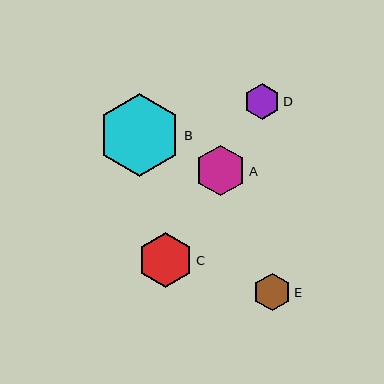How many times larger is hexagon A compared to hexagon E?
Hexagon A is approximately 1.4 times the size of hexagon E.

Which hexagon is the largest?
Hexagon B is the largest with a size of approximately 83 pixels.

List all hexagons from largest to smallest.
From largest to smallest: B, C, A, E, D.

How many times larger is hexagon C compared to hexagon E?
Hexagon C is approximately 1.5 times the size of hexagon E.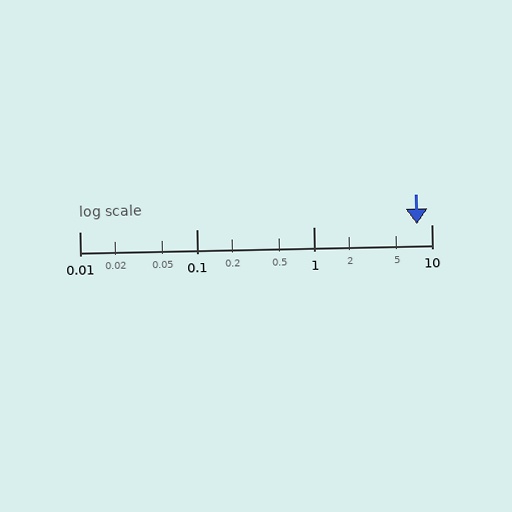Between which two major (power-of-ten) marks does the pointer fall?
The pointer is between 1 and 10.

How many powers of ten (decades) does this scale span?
The scale spans 3 decades, from 0.01 to 10.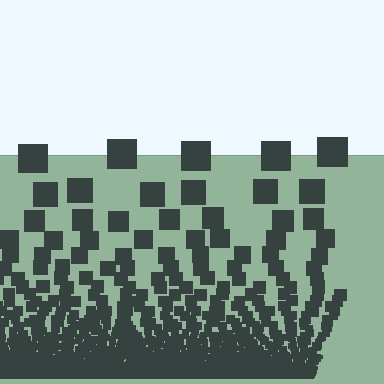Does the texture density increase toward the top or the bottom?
Density increases toward the bottom.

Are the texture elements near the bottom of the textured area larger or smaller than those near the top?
Smaller. The gradient is inverted — elements near the bottom are smaller and denser.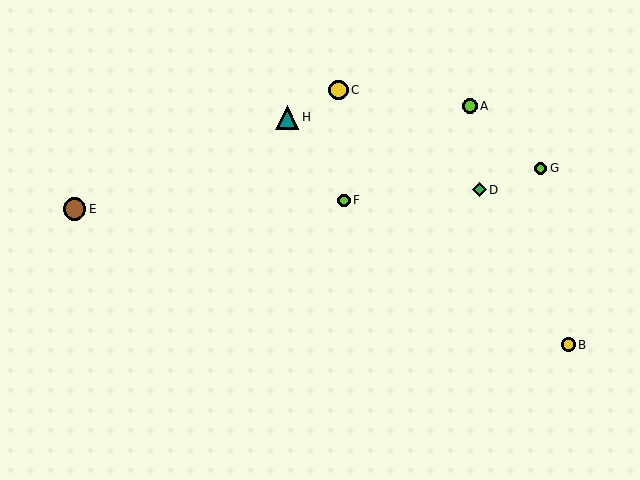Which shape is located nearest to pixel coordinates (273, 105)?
The teal triangle (labeled H) at (287, 117) is nearest to that location.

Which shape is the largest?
The teal triangle (labeled H) is the largest.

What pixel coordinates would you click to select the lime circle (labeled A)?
Click at (470, 106) to select the lime circle A.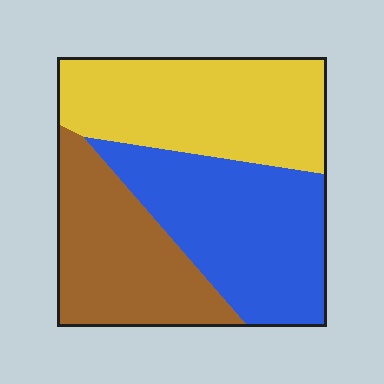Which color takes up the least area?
Brown, at roughly 30%.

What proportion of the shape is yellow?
Yellow takes up between a third and a half of the shape.